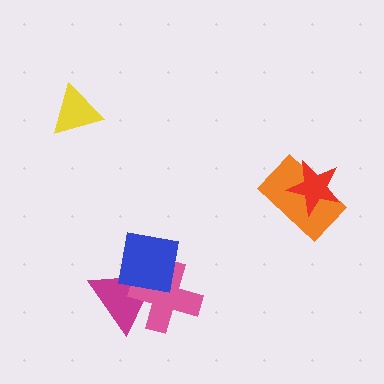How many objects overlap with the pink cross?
2 objects overlap with the pink cross.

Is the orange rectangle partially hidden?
Yes, it is partially covered by another shape.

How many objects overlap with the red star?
1 object overlaps with the red star.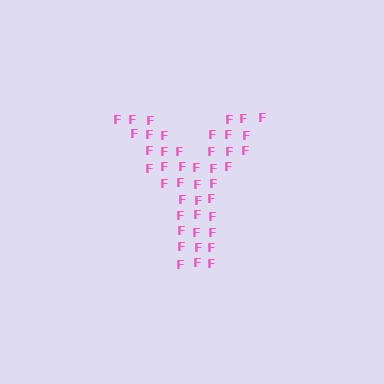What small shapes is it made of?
It is made of small letter F's.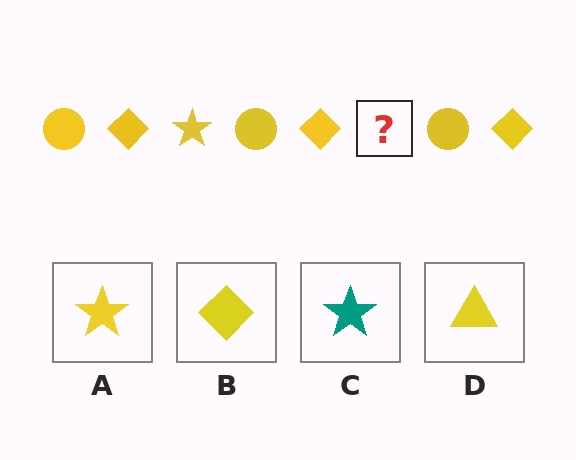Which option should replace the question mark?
Option A.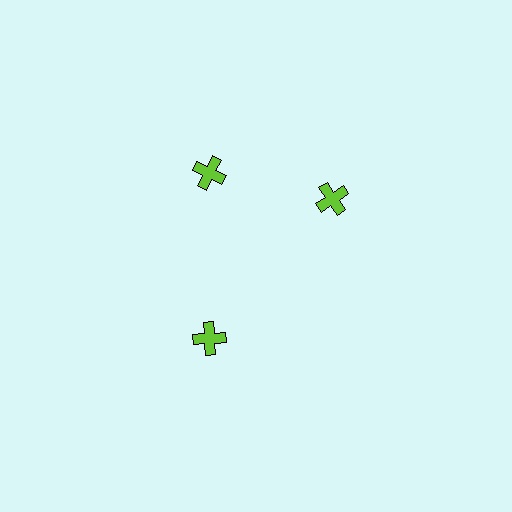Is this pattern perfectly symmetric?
No. The 3 lime crosses are arranged in a ring, but one element near the 3 o'clock position is rotated out of alignment along the ring, breaking the 3-fold rotational symmetry.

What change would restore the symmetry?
The symmetry would be restored by rotating it back into even spacing with its neighbors so that all 3 crosses sit at equal angles and equal distance from the center.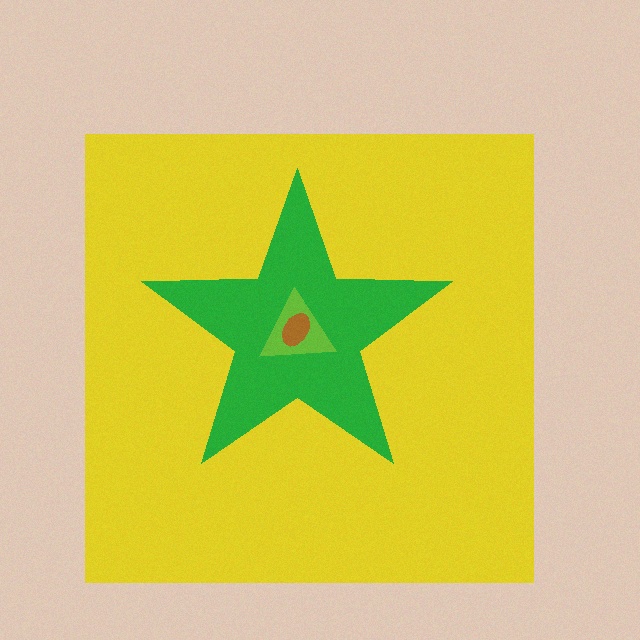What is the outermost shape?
The yellow square.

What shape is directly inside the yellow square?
The green star.